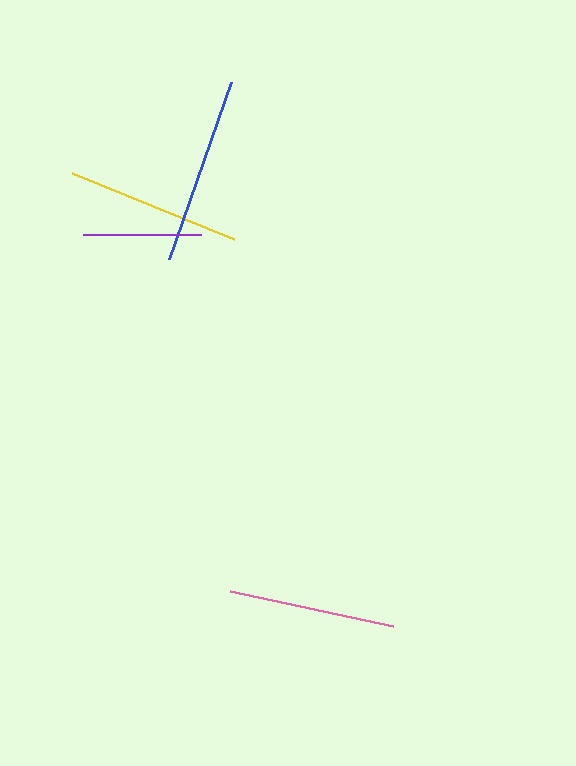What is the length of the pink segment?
The pink segment is approximately 167 pixels long.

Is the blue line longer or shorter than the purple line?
The blue line is longer than the purple line.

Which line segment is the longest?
The blue line is the longest at approximately 187 pixels.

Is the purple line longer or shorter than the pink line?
The pink line is longer than the purple line.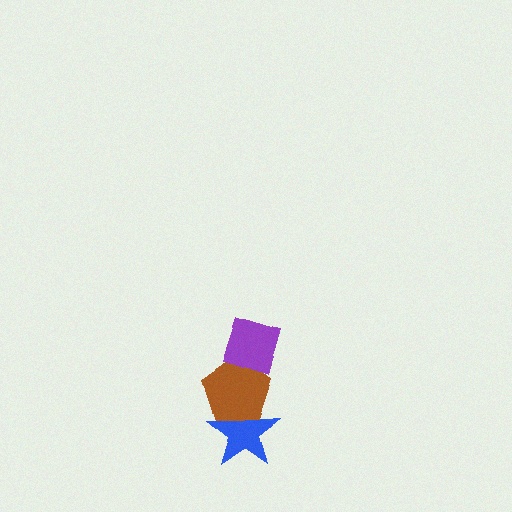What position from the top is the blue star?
The blue star is 3rd from the top.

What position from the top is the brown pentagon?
The brown pentagon is 2nd from the top.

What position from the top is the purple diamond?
The purple diamond is 1st from the top.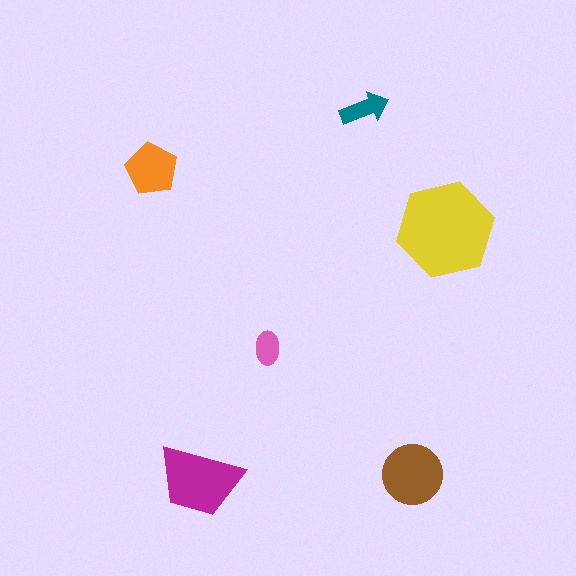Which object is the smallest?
The pink ellipse.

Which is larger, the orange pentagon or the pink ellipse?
The orange pentagon.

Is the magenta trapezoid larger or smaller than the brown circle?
Larger.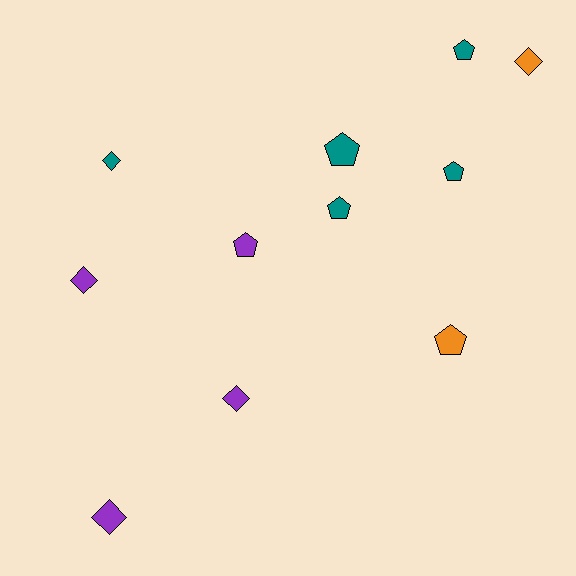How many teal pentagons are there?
There are 4 teal pentagons.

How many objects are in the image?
There are 11 objects.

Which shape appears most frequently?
Pentagon, with 6 objects.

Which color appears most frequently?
Teal, with 5 objects.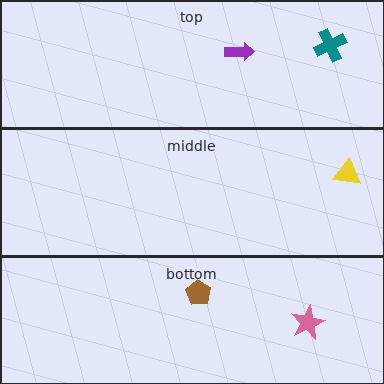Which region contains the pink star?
The bottom region.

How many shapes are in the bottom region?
2.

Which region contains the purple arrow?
The top region.